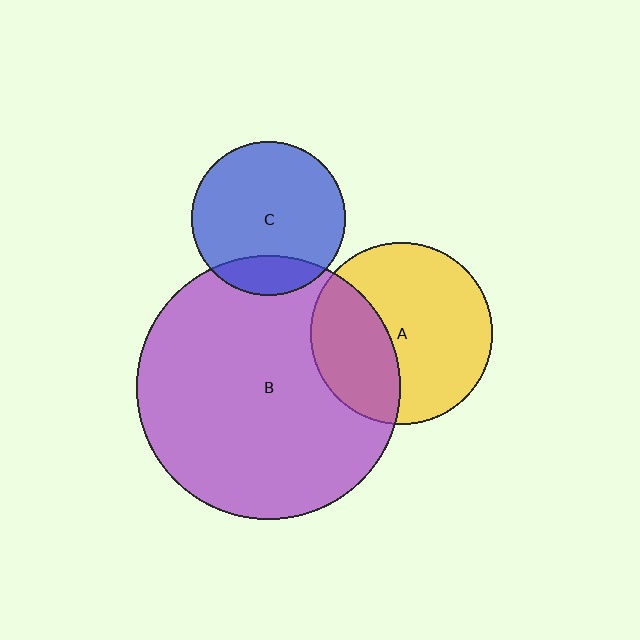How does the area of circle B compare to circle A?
Approximately 2.1 times.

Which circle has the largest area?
Circle B (purple).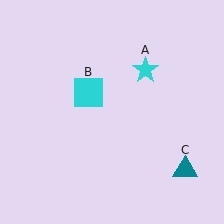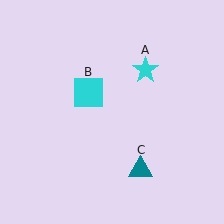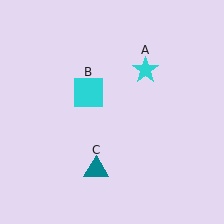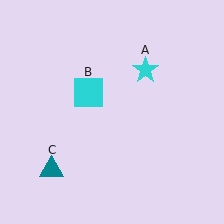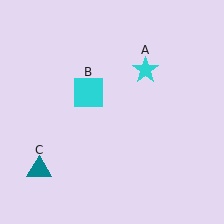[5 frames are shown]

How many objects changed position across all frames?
1 object changed position: teal triangle (object C).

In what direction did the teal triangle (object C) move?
The teal triangle (object C) moved left.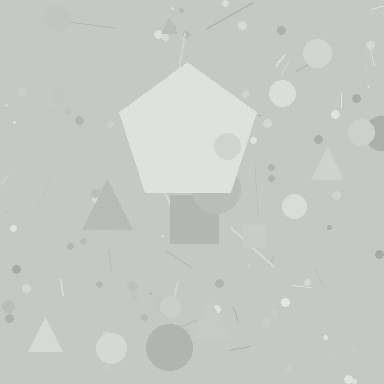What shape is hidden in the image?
A pentagon is hidden in the image.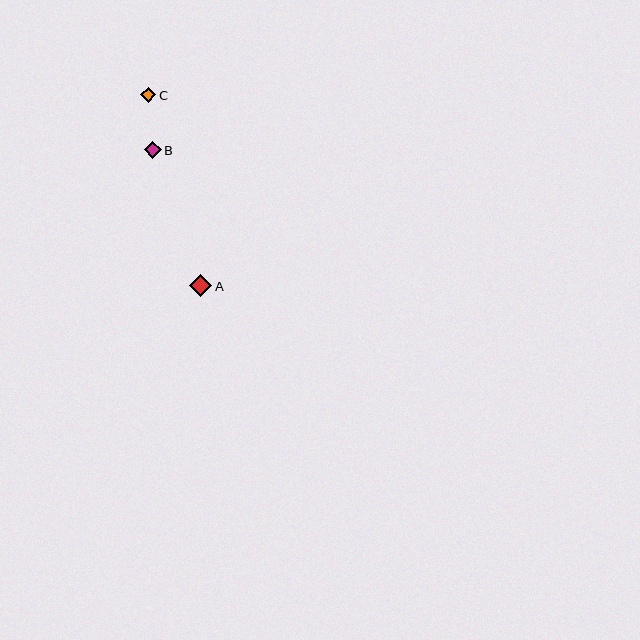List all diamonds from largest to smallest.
From largest to smallest: A, B, C.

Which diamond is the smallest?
Diamond C is the smallest with a size of approximately 15 pixels.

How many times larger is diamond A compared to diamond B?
Diamond A is approximately 1.3 times the size of diamond B.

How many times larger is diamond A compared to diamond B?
Diamond A is approximately 1.3 times the size of diamond B.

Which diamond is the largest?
Diamond A is the largest with a size of approximately 22 pixels.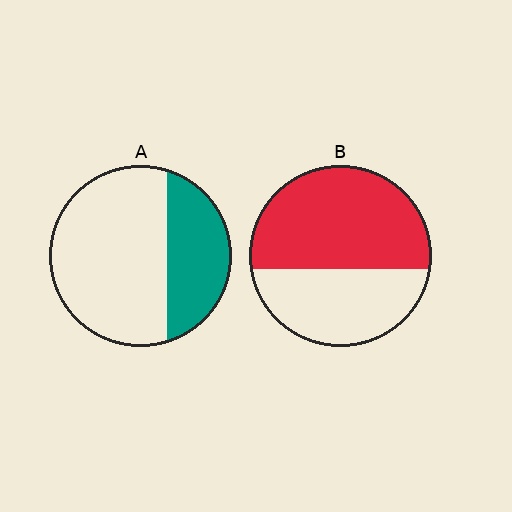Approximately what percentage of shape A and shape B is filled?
A is approximately 30% and B is approximately 60%.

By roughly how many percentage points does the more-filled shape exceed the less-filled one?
By roughly 25 percentage points (B over A).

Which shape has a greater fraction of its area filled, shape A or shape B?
Shape B.